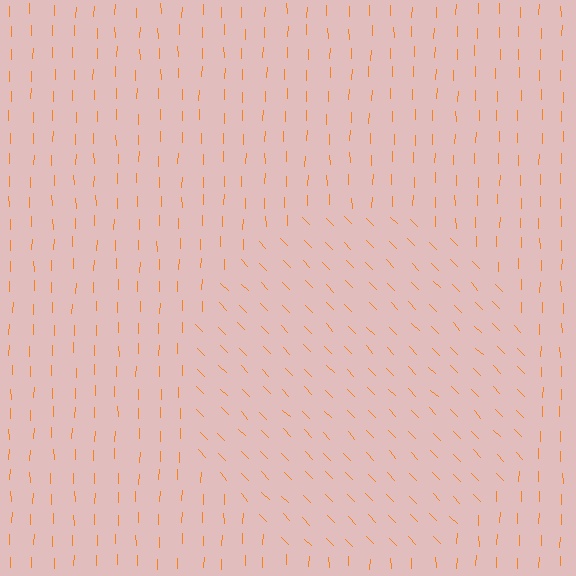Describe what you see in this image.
The image is filled with small orange line segments. A circle region in the image has lines oriented differently from the surrounding lines, creating a visible texture boundary.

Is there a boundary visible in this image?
Yes, there is a texture boundary formed by a change in line orientation.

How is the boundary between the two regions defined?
The boundary is defined purely by a change in line orientation (approximately 45 degrees difference). All lines are the same color and thickness.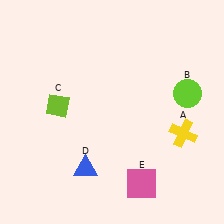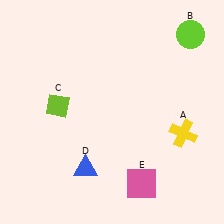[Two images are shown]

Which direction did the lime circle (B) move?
The lime circle (B) moved up.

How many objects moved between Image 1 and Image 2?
1 object moved between the two images.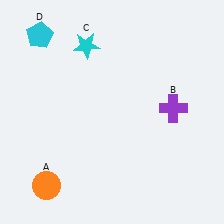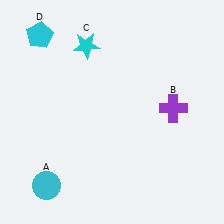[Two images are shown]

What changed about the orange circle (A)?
In Image 1, A is orange. In Image 2, it changed to cyan.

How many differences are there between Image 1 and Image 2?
There is 1 difference between the two images.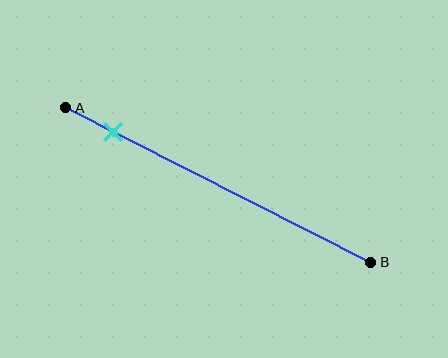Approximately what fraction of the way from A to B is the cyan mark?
The cyan mark is approximately 15% of the way from A to B.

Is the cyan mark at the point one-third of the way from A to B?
No, the mark is at about 15% from A, not at the 33% one-third point.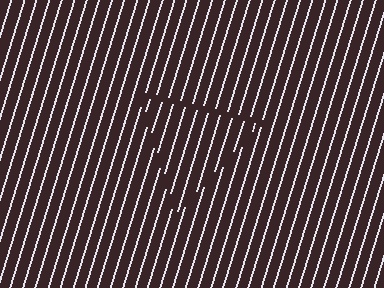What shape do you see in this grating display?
An illusory triangle. The interior of the shape contains the same grating, shifted by half a period — the contour is defined by the phase discontinuity where line-ends from the inner and outer gratings abut.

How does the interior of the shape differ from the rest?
The interior of the shape contains the same grating, shifted by half a period — the contour is defined by the phase discontinuity where line-ends from the inner and outer gratings abut.